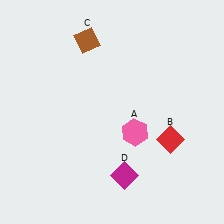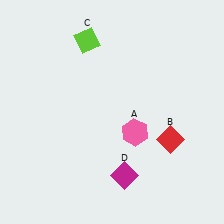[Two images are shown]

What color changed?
The diamond (C) changed from brown in Image 1 to lime in Image 2.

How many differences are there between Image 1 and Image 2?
There is 1 difference between the two images.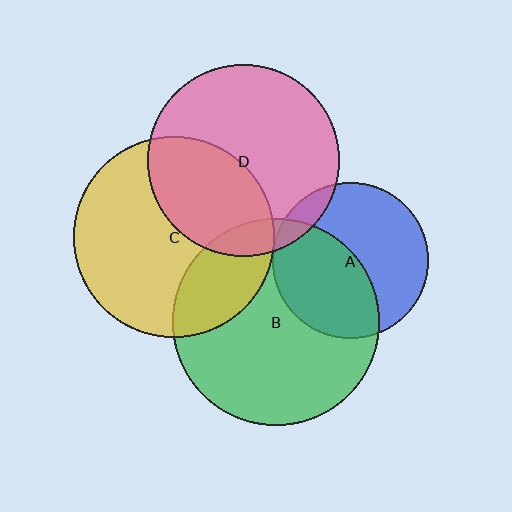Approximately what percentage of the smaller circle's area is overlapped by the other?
Approximately 45%.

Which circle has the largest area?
Circle B (green).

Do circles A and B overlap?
Yes.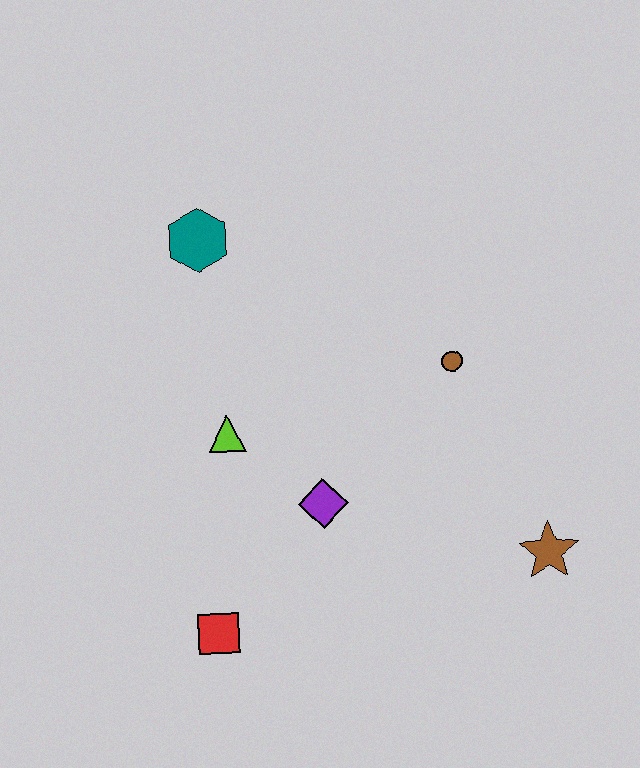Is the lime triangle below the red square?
No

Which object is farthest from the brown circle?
The red square is farthest from the brown circle.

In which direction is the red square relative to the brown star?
The red square is to the left of the brown star.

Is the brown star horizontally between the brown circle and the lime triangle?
No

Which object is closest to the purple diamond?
The lime triangle is closest to the purple diamond.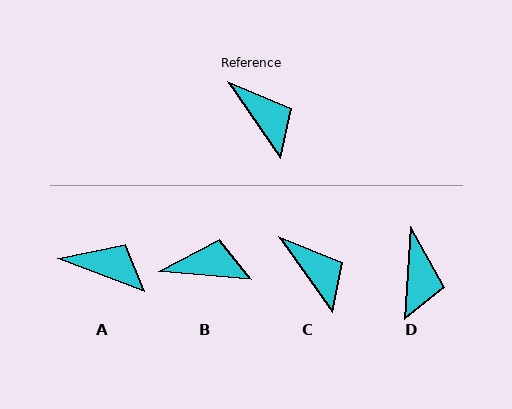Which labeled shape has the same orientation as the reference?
C.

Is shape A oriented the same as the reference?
No, it is off by about 34 degrees.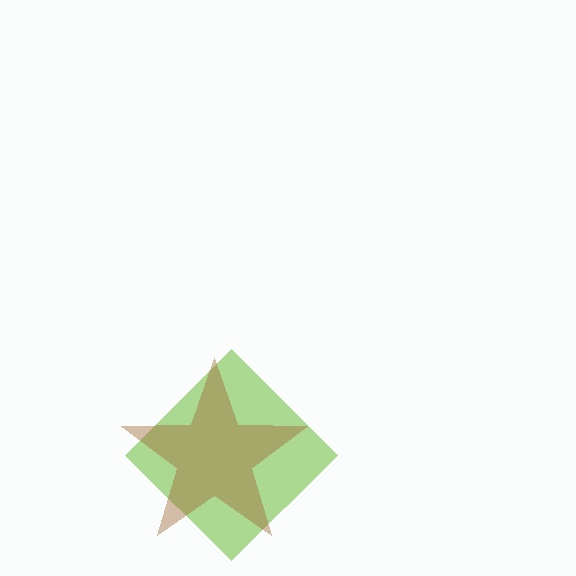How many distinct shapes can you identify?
There are 2 distinct shapes: a lime diamond, a brown star.